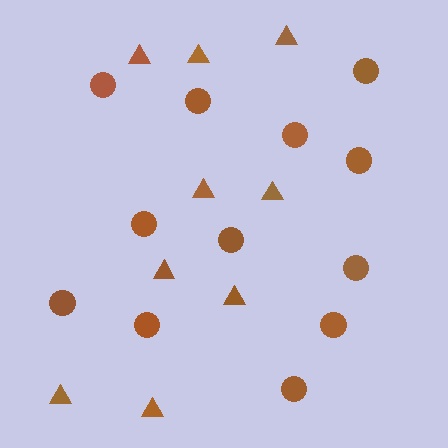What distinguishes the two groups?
There are 2 groups: one group of circles (12) and one group of triangles (9).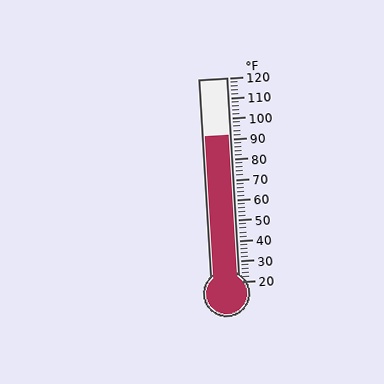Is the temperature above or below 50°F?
The temperature is above 50°F.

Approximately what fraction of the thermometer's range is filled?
The thermometer is filled to approximately 70% of its range.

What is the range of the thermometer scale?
The thermometer scale ranges from 20°F to 120°F.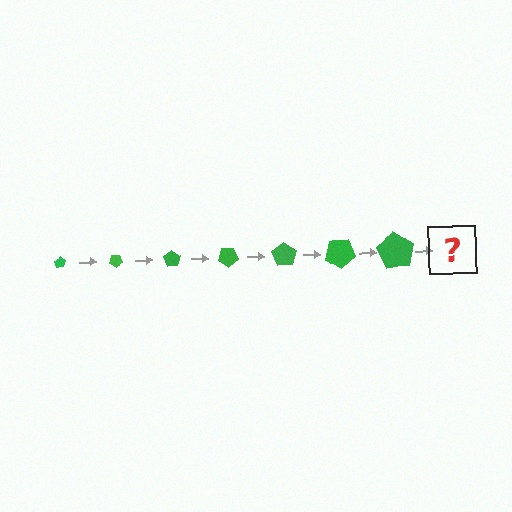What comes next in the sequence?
The next element should be a pentagon, larger than the previous one and rotated 245 degrees from the start.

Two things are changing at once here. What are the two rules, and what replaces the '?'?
The two rules are that the pentagon grows larger each step and it rotates 35 degrees each step. The '?' should be a pentagon, larger than the previous one and rotated 245 degrees from the start.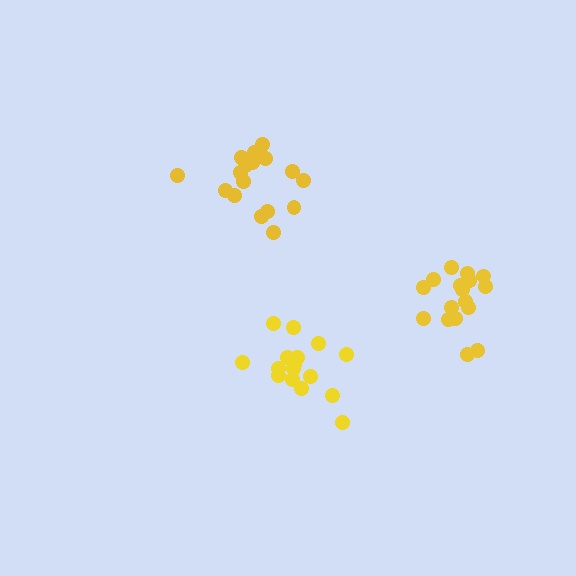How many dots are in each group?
Group 1: 17 dots, Group 2: 16 dots, Group 3: 17 dots (50 total).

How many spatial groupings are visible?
There are 3 spatial groupings.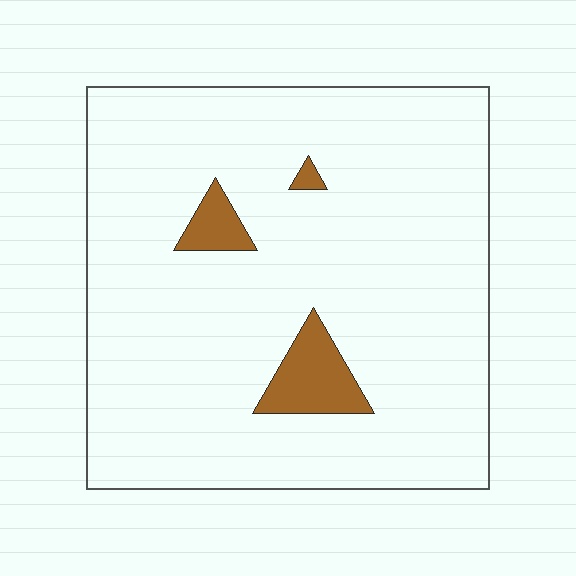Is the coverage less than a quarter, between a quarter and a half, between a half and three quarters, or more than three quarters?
Less than a quarter.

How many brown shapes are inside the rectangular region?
3.